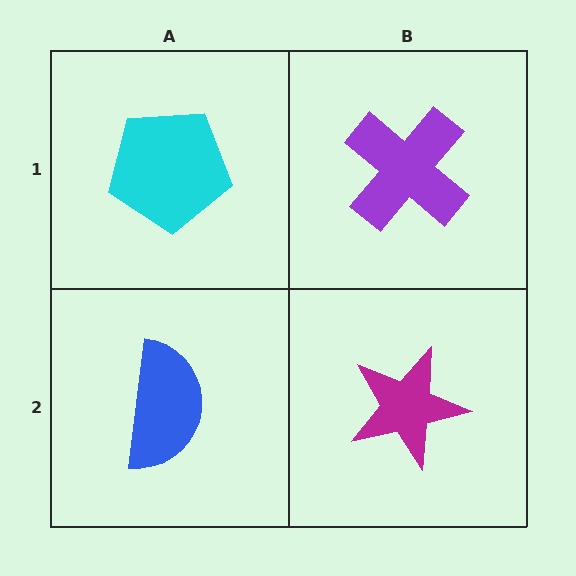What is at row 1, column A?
A cyan pentagon.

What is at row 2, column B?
A magenta star.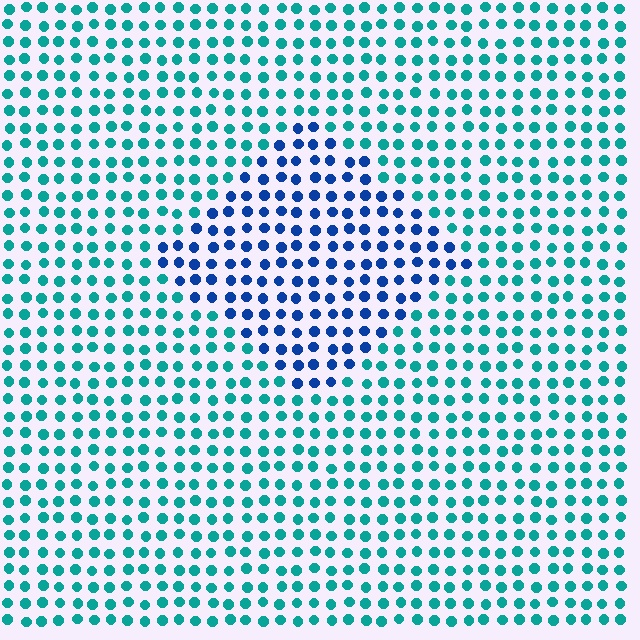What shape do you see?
I see a diamond.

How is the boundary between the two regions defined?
The boundary is defined purely by a slight shift in hue (about 45 degrees). Spacing, size, and orientation are identical on both sides.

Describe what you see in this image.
The image is filled with small teal elements in a uniform arrangement. A diamond-shaped region is visible where the elements are tinted to a slightly different hue, forming a subtle color boundary.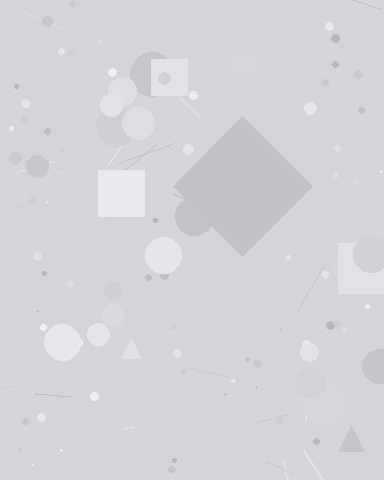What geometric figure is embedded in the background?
A diamond is embedded in the background.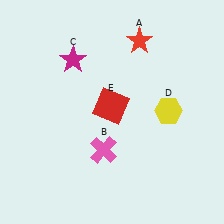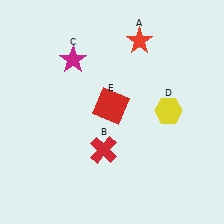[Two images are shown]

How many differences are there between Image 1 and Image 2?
There is 1 difference between the two images.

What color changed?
The cross (B) changed from pink in Image 1 to red in Image 2.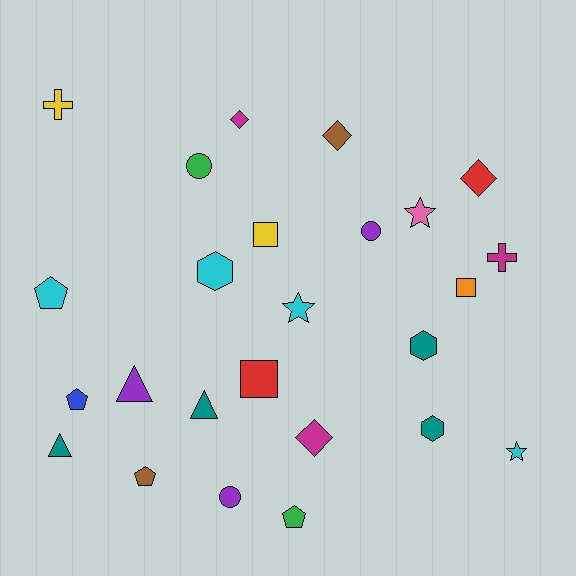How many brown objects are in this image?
There are 2 brown objects.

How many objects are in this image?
There are 25 objects.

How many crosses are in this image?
There are 2 crosses.